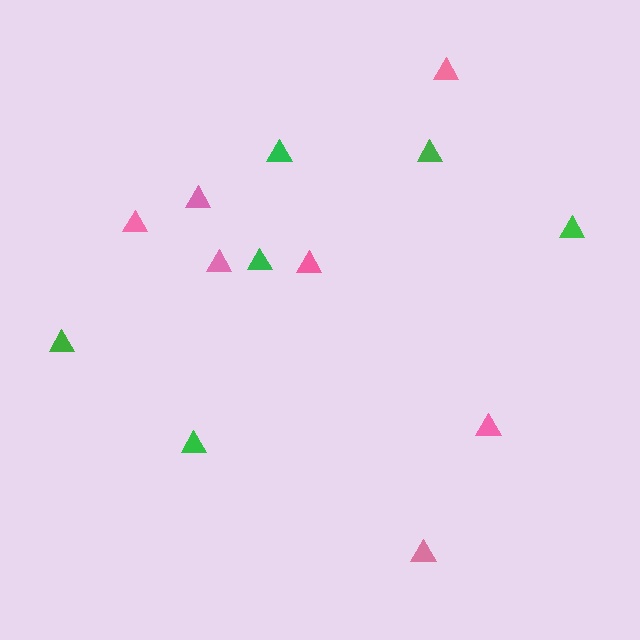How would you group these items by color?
There are 2 groups: one group of pink triangles (7) and one group of green triangles (6).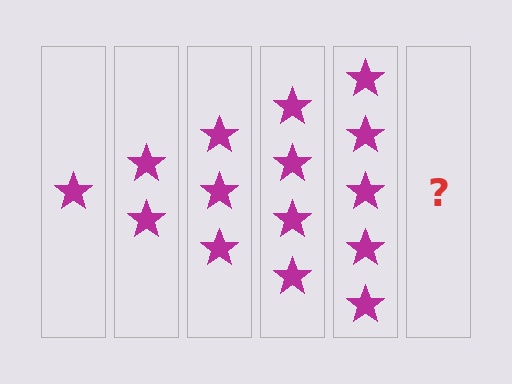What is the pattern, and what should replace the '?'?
The pattern is that each step adds one more star. The '?' should be 6 stars.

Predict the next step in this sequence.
The next step is 6 stars.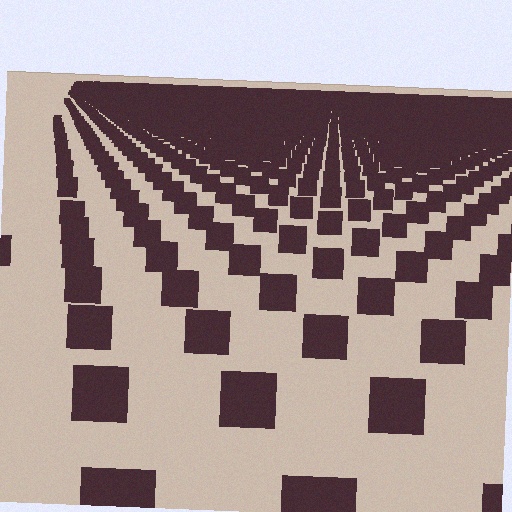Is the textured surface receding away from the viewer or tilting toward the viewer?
The surface is receding away from the viewer. Texture elements get smaller and denser toward the top.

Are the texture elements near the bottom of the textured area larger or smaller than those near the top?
Larger. Near the bottom, elements are closer to the viewer and appear at a bigger on-screen size.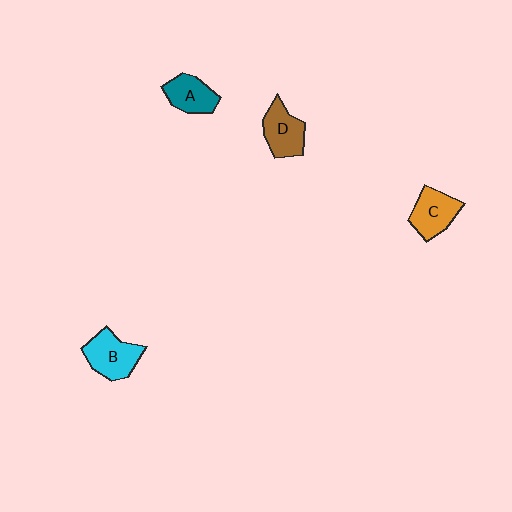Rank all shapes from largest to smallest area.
From largest to smallest: B (cyan), C (orange), D (brown), A (teal).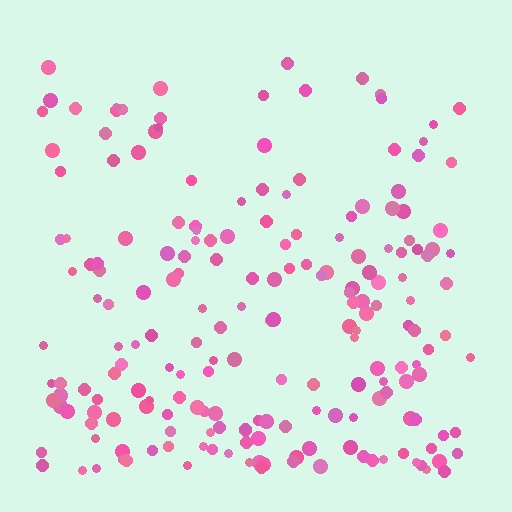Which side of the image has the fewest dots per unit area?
The top.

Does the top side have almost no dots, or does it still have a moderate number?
Still a moderate number, just noticeably fewer than the bottom.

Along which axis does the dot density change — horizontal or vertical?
Vertical.